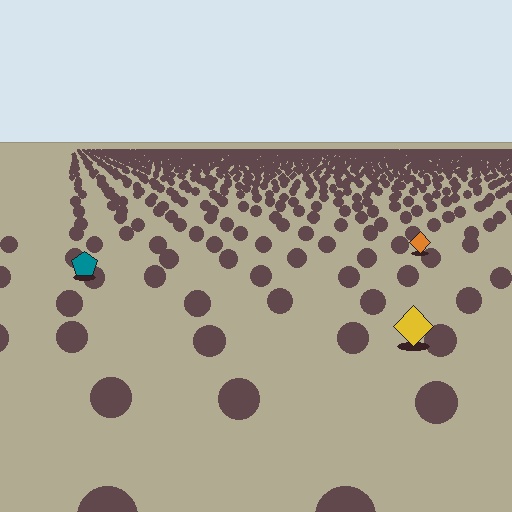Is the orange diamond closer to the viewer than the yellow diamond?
No. The yellow diamond is closer — you can tell from the texture gradient: the ground texture is coarser near it.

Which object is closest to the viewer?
The yellow diamond is closest. The texture marks near it are larger and more spread out.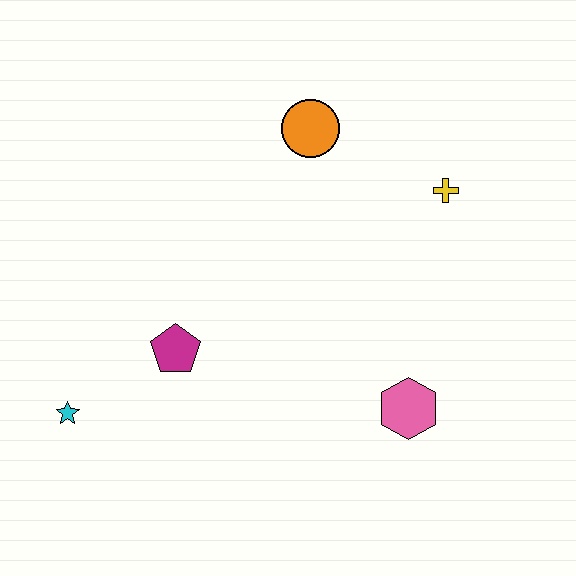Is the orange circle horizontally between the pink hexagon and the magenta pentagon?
Yes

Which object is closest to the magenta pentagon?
The cyan star is closest to the magenta pentagon.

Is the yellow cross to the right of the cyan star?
Yes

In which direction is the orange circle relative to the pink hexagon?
The orange circle is above the pink hexagon.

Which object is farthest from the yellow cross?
The cyan star is farthest from the yellow cross.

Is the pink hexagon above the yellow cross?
No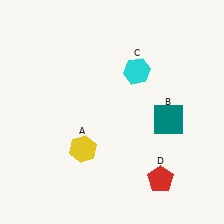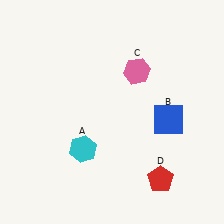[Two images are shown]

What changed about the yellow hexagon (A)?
In Image 1, A is yellow. In Image 2, it changed to cyan.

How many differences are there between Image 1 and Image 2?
There are 3 differences between the two images.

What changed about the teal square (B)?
In Image 1, B is teal. In Image 2, it changed to blue.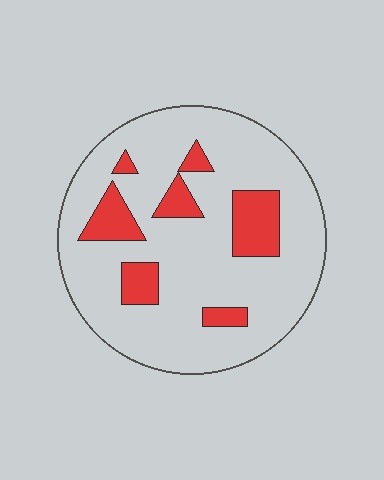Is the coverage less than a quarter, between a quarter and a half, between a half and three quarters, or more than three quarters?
Less than a quarter.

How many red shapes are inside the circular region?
7.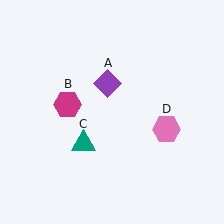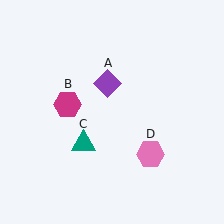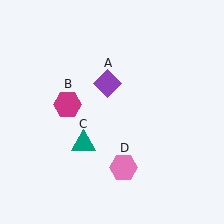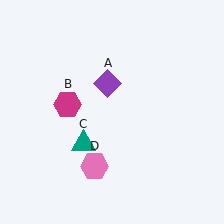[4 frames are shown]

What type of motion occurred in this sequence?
The pink hexagon (object D) rotated clockwise around the center of the scene.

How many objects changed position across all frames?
1 object changed position: pink hexagon (object D).